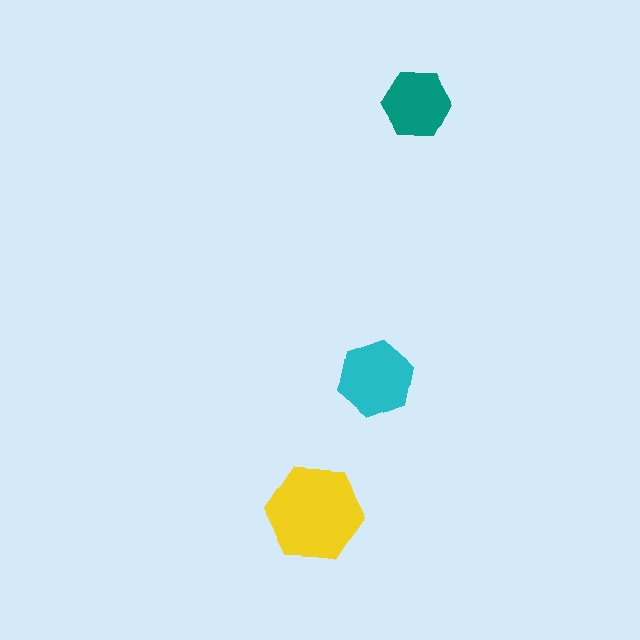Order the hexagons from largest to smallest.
the yellow one, the cyan one, the teal one.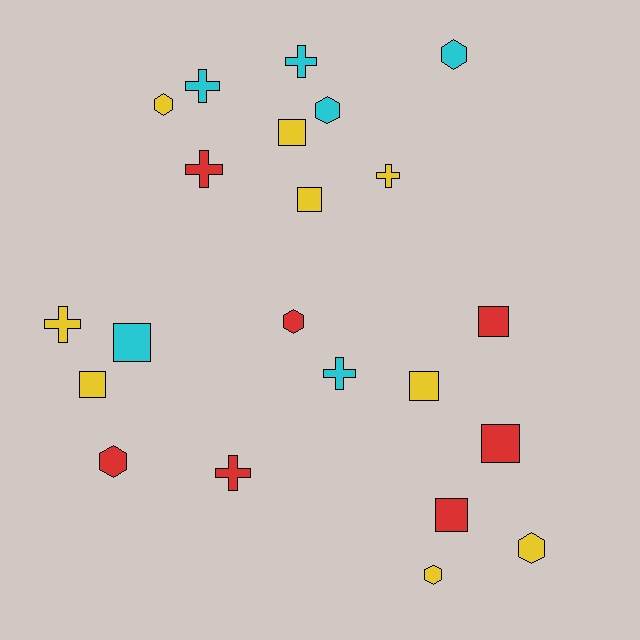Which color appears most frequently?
Yellow, with 9 objects.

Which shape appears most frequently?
Square, with 8 objects.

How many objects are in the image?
There are 22 objects.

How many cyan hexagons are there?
There are 2 cyan hexagons.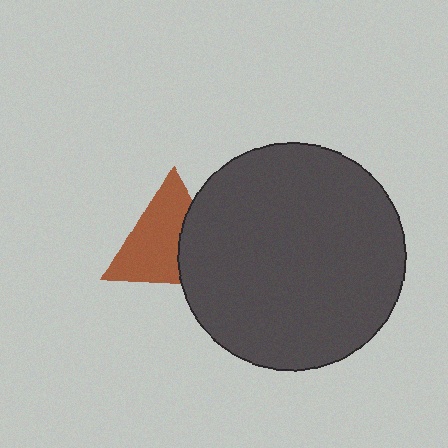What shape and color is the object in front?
The object in front is a dark gray circle.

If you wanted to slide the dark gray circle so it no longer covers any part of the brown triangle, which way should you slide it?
Slide it right — that is the most direct way to separate the two shapes.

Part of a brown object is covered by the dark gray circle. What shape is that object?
It is a triangle.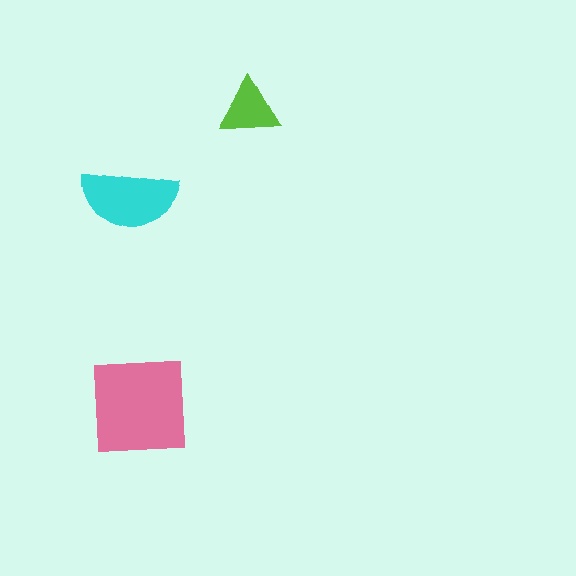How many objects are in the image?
There are 3 objects in the image.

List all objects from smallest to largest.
The lime triangle, the cyan semicircle, the pink square.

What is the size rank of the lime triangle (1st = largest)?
3rd.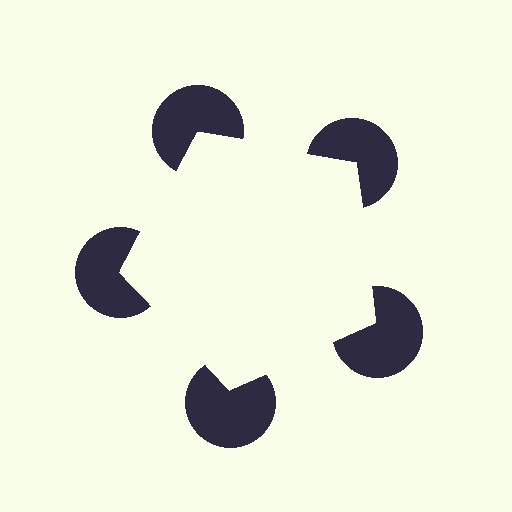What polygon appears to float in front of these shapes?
An illusory pentagon — its edges are inferred from the aligned wedge cuts in the pac-man discs, not physically drawn.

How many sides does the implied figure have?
5 sides.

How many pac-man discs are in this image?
There are 5 — one at each vertex of the illusory pentagon.